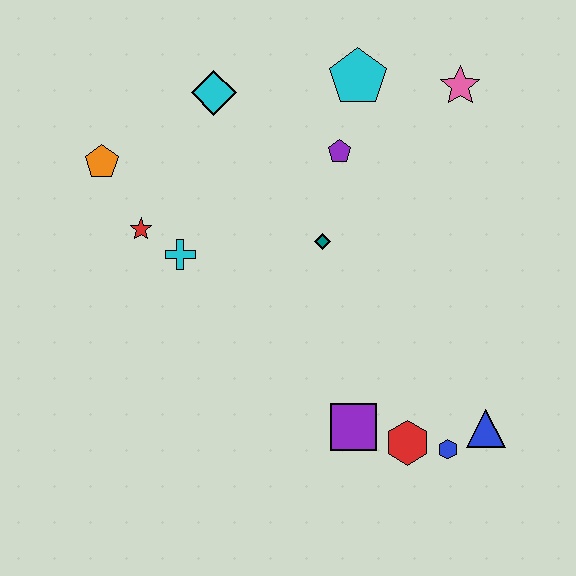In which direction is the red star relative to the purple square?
The red star is to the left of the purple square.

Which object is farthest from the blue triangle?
The orange pentagon is farthest from the blue triangle.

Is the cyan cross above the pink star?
No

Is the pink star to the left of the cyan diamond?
No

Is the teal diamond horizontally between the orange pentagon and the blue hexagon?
Yes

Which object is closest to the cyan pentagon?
The purple pentagon is closest to the cyan pentagon.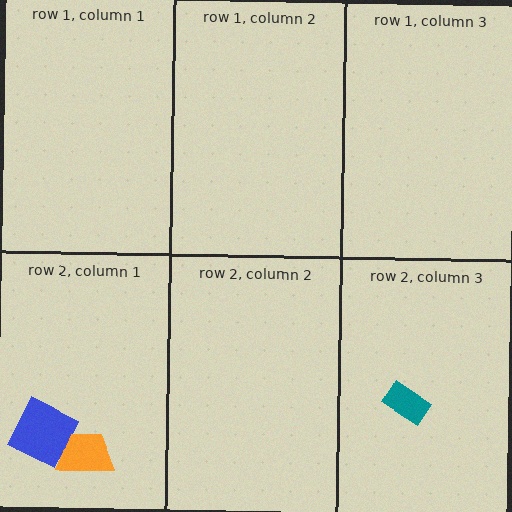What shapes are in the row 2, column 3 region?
The teal rectangle.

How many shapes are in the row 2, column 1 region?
2.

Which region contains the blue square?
The row 2, column 1 region.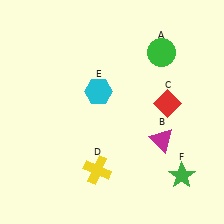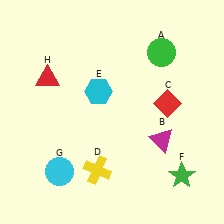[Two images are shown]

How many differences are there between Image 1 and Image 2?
There are 2 differences between the two images.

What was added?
A cyan circle (G), a red triangle (H) were added in Image 2.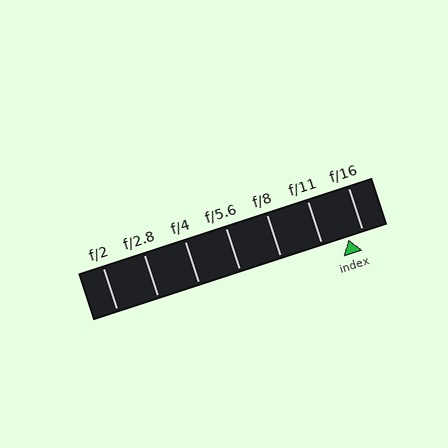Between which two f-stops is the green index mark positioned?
The index mark is between f/11 and f/16.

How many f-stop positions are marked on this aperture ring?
There are 7 f-stop positions marked.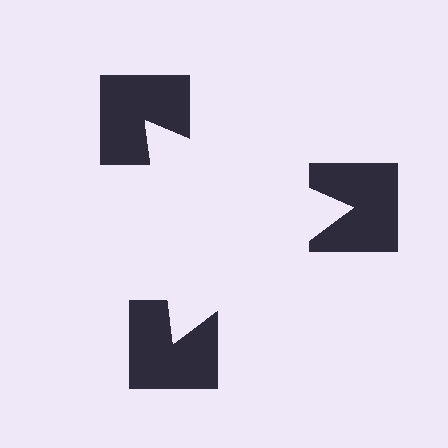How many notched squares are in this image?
There are 3 — one at each vertex of the illusory triangle.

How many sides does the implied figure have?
3 sides.